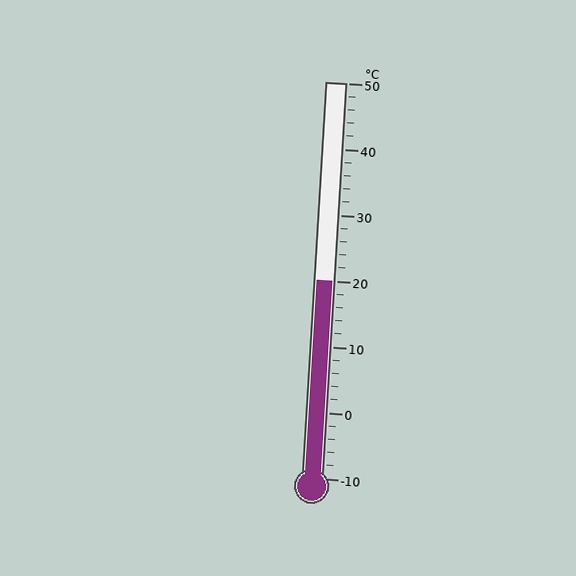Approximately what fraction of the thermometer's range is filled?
The thermometer is filled to approximately 50% of its range.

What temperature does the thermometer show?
The thermometer shows approximately 20°C.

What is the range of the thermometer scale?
The thermometer scale ranges from -10°C to 50°C.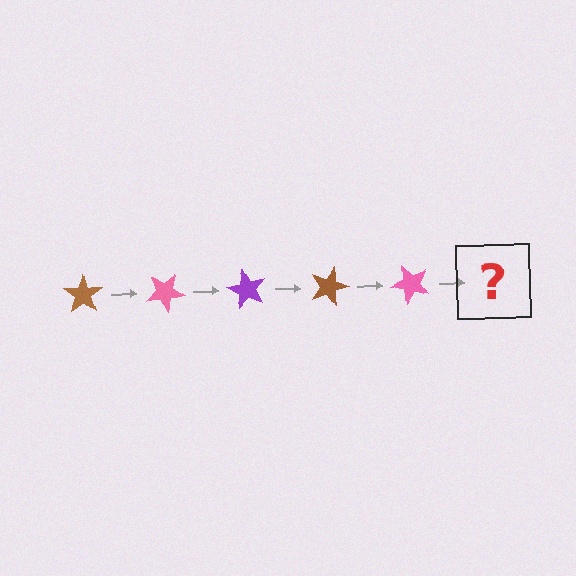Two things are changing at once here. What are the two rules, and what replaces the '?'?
The two rules are that it rotates 30 degrees each step and the color cycles through brown, pink, and purple. The '?' should be a purple star, rotated 150 degrees from the start.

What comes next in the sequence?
The next element should be a purple star, rotated 150 degrees from the start.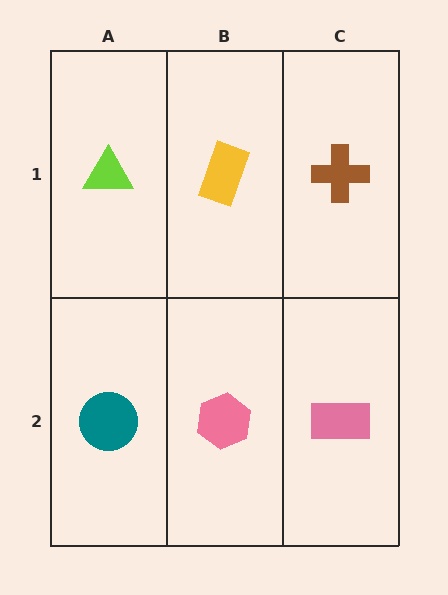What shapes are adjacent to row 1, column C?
A pink rectangle (row 2, column C), a yellow rectangle (row 1, column B).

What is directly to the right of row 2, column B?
A pink rectangle.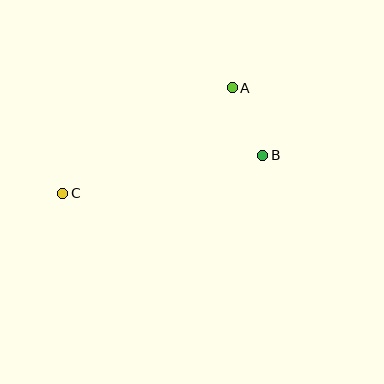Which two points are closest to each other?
Points A and B are closest to each other.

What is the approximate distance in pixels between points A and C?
The distance between A and C is approximately 199 pixels.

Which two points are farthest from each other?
Points B and C are farthest from each other.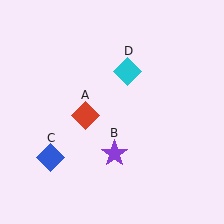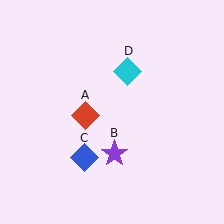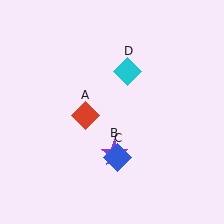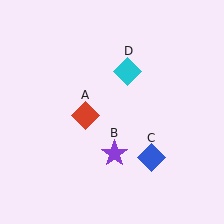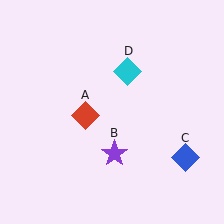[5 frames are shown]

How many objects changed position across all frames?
1 object changed position: blue diamond (object C).